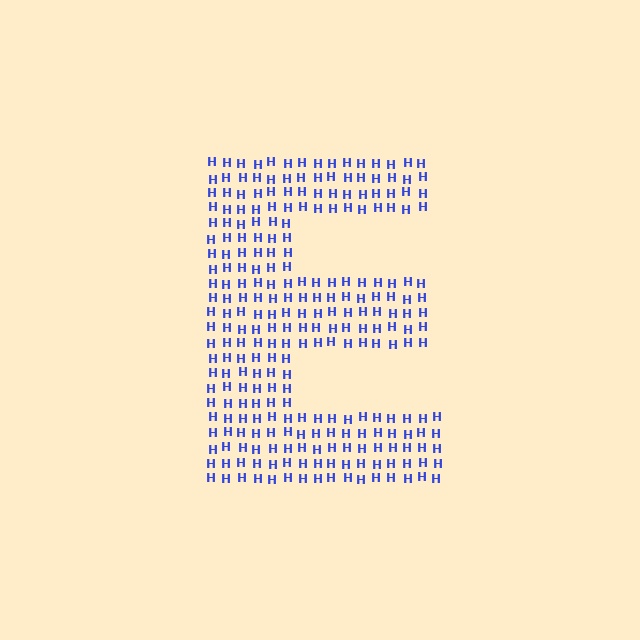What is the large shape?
The large shape is the letter E.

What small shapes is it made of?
It is made of small letter H's.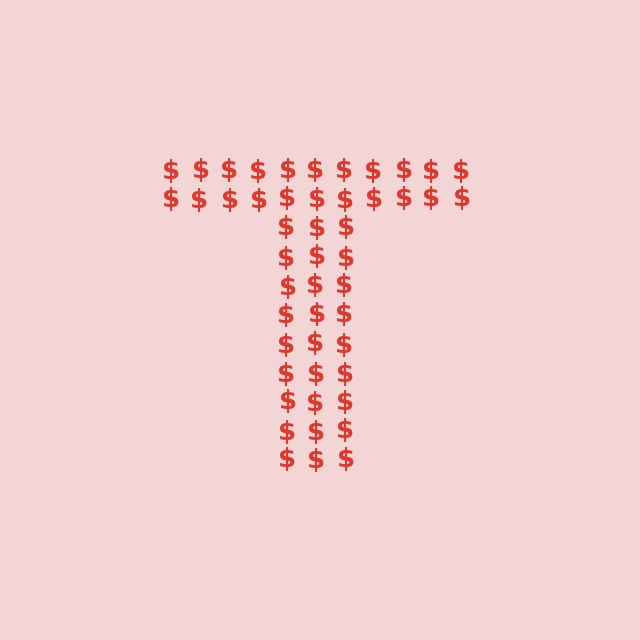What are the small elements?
The small elements are dollar signs.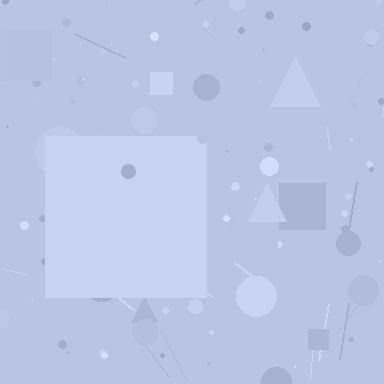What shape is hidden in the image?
A square is hidden in the image.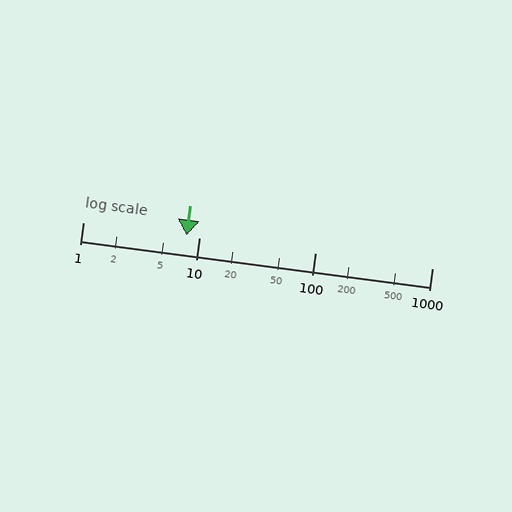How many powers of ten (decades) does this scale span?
The scale spans 3 decades, from 1 to 1000.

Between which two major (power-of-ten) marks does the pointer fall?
The pointer is between 1 and 10.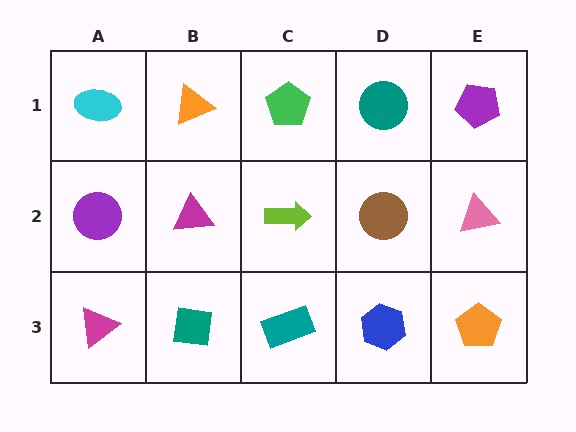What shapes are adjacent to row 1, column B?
A magenta triangle (row 2, column B), a cyan ellipse (row 1, column A), a green pentagon (row 1, column C).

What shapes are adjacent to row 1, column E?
A pink triangle (row 2, column E), a teal circle (row 1, column D).